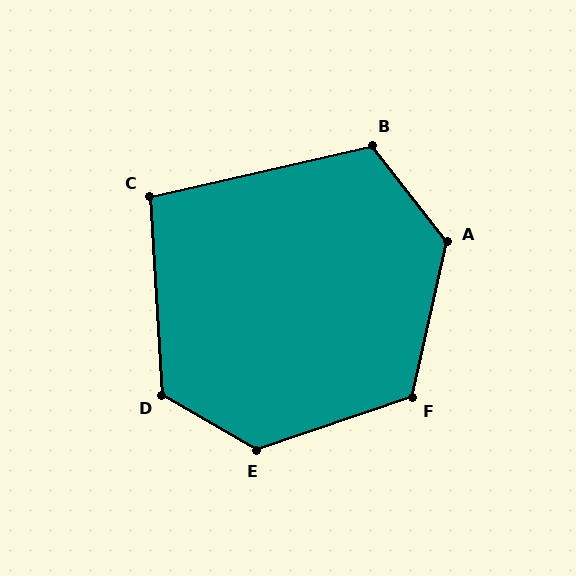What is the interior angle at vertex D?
Approximately 124 degrees (obtuse).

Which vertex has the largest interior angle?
E, at approximately 131 degrees.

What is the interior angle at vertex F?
Approximately 121 degrees (obtuse).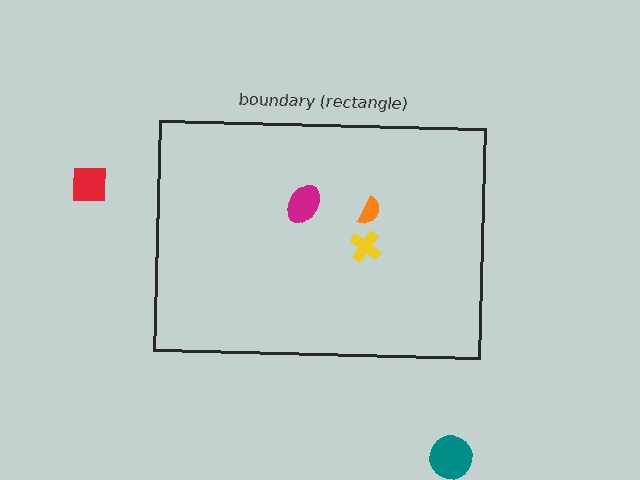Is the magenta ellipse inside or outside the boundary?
Inside.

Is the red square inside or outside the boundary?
Outside.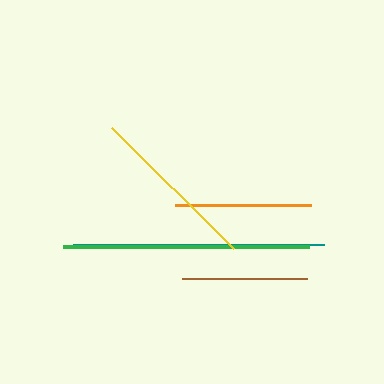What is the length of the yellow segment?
The yellow segment is approximately 172 pixels long.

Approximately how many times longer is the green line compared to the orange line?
The green line is approximately 1.8 times the length of the orange line.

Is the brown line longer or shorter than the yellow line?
The yellow line is longer than the brown line.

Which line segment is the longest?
The teal line is the longest at approximately 251 pixels.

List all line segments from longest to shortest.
From longest to shortest: teal, green, yellow, orange, brown.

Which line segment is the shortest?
The brown line is the shortest at approximately 125 pixels.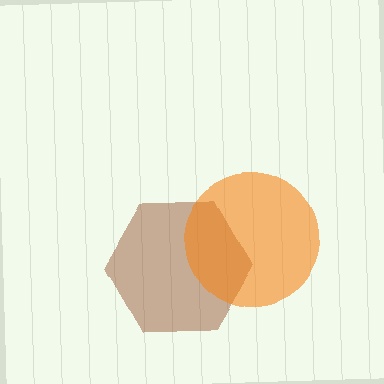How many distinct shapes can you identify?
There are 2 distinct shapes: a brown hexagon, an orange circle.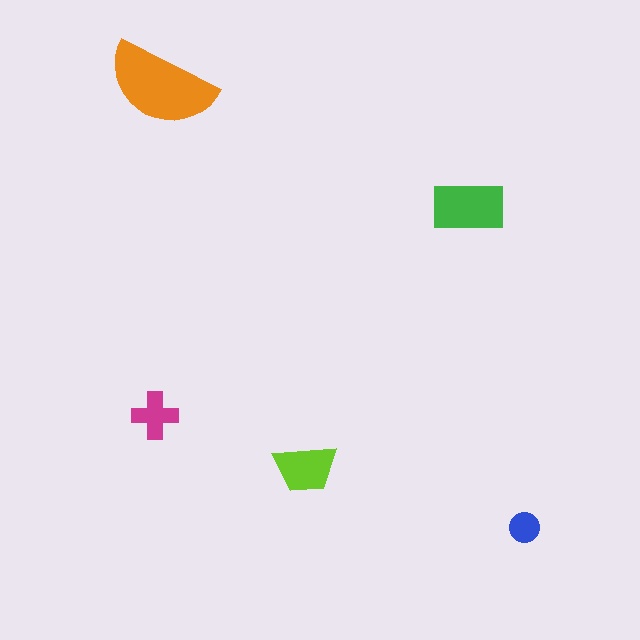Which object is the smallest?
The blue circle.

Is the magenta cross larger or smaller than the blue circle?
Larger.